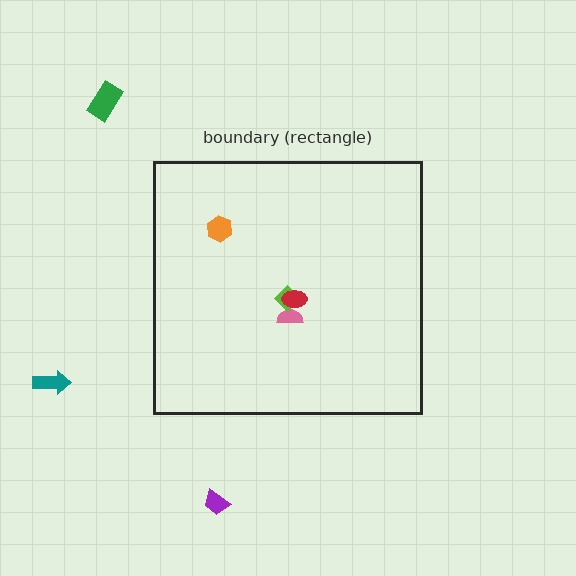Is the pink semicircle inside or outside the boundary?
Inside.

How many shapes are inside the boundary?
4 inside, 3 outside.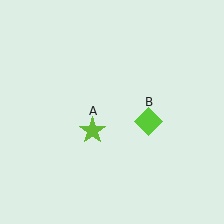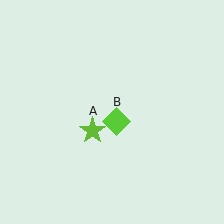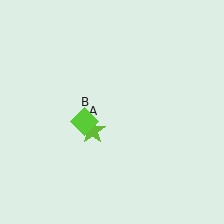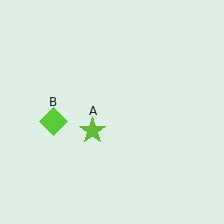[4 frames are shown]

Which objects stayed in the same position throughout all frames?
Lime star (object A) remained stationary.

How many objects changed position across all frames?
1 object changed position: lime diamond (object B).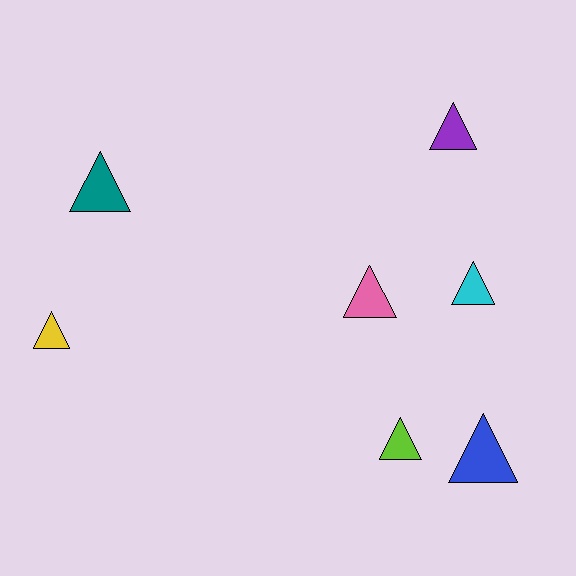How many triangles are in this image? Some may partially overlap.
There are 7 triangles.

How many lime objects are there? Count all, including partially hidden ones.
There is 1 lime object.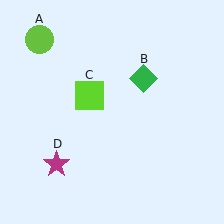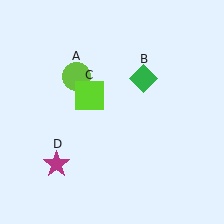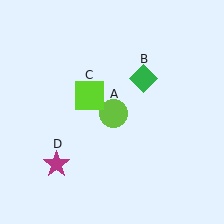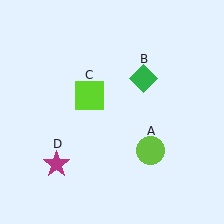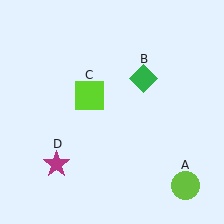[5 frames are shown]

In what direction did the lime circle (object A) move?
The lime circle (object A) moved down and to the right.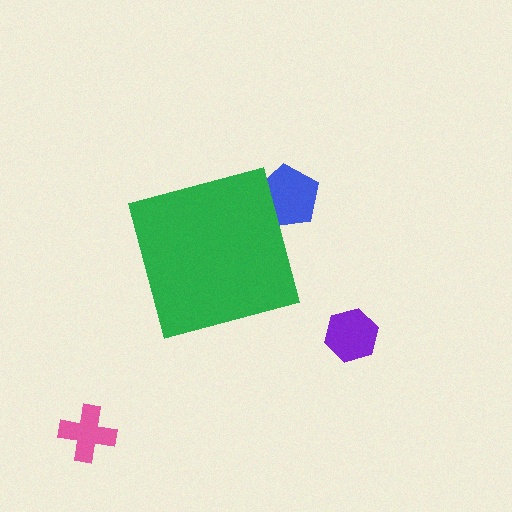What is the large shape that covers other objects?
A green diamond.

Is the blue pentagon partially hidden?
Yes, the blue pentagon is partially hidden behind the green diamond.